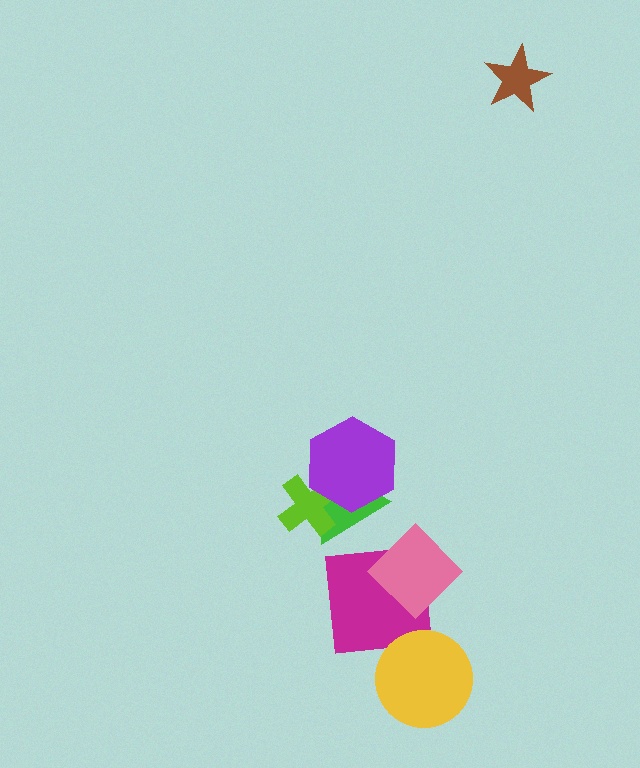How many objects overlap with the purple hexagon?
2 objects overlap with the purple hexagon.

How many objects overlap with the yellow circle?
0 objects overlap with the yellow circle.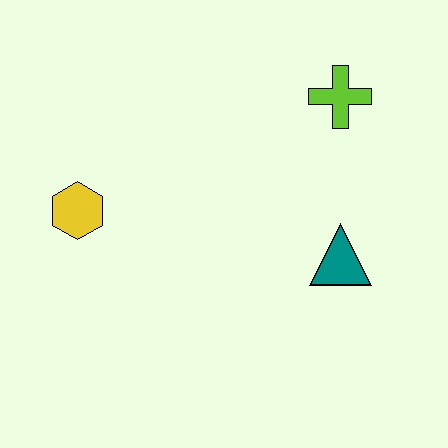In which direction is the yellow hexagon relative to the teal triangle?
The yellow hexagon is to the left of the teal triangle.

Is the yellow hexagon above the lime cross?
No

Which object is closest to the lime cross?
The teal triangle is closest to the lime cross.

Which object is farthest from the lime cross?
The yellow hexagon is farthest from the lime cross.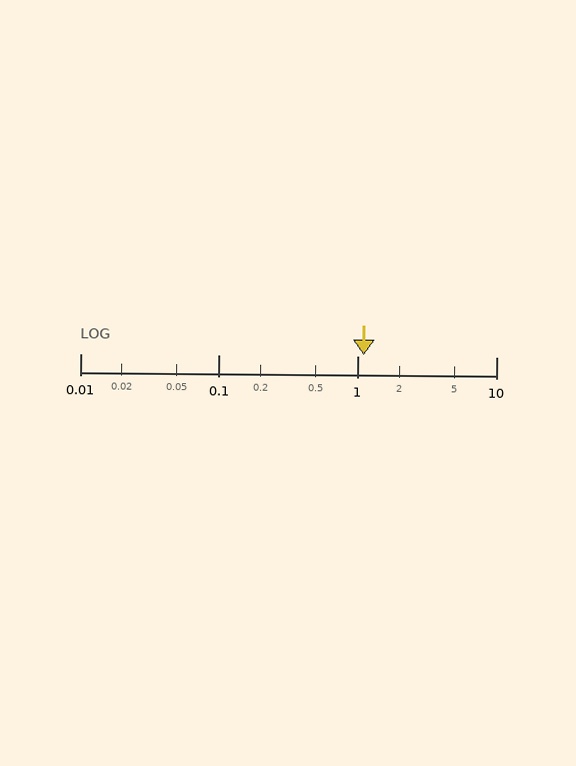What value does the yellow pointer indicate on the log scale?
The pointer indicates approximately 1.1.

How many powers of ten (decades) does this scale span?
The scale spans 3 decades, from 0.01 to 10.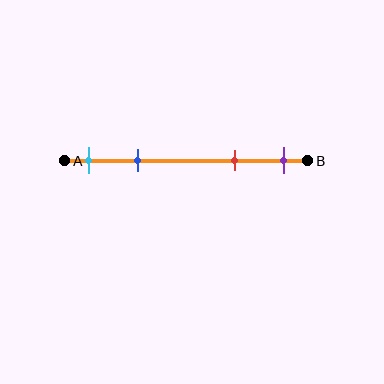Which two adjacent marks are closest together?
The cyan and blue marks are the closest adjacent pair.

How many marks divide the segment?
There are 4 marks dividing the segment.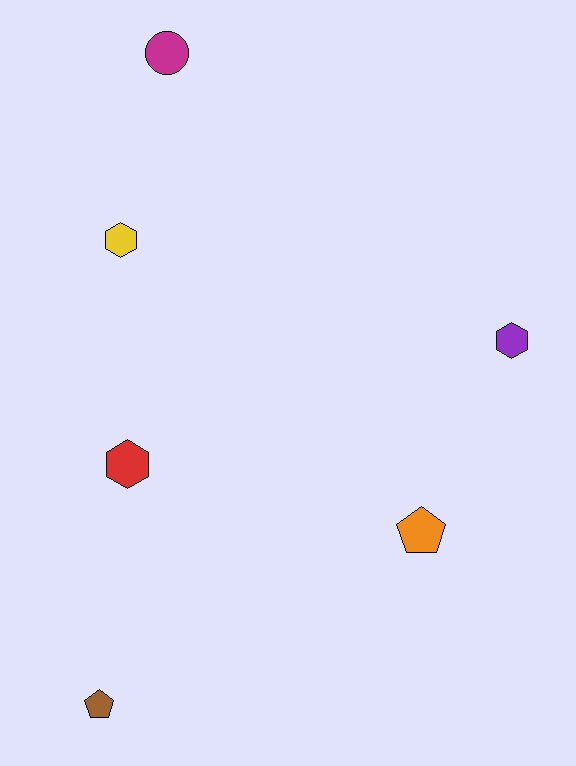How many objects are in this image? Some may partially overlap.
There are 6 objects.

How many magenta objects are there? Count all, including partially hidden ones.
There is 1 magenta object.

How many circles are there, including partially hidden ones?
There is 1 circle.